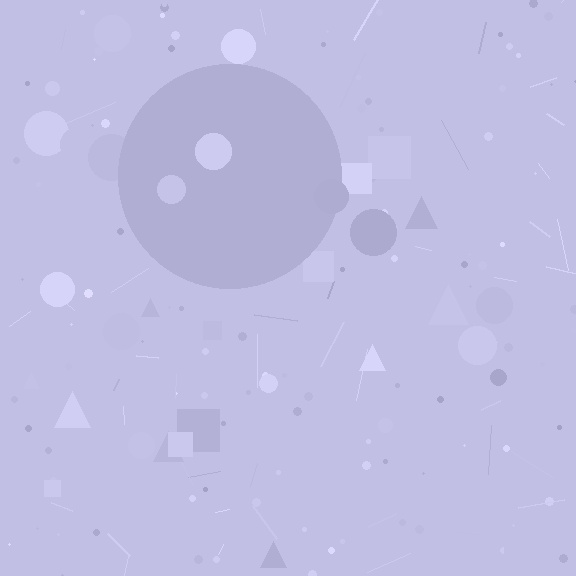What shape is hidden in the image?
A circle is hidden in the image.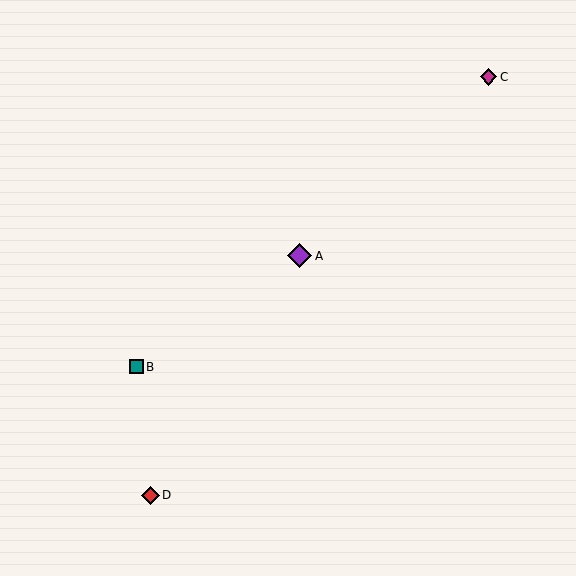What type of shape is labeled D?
Shape D is a red diamond.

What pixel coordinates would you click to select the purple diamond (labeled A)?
Click at (300, 256) to select the purple diamond A.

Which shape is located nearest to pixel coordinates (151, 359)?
The teal square (labeled B) at (136, 367) is nearest to that location.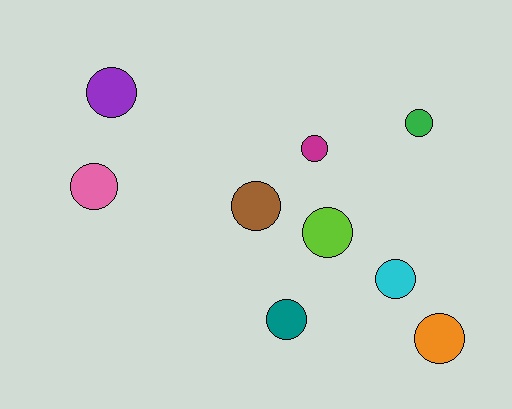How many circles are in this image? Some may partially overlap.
There are 9 circles.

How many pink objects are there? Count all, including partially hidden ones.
There is 1 pink object.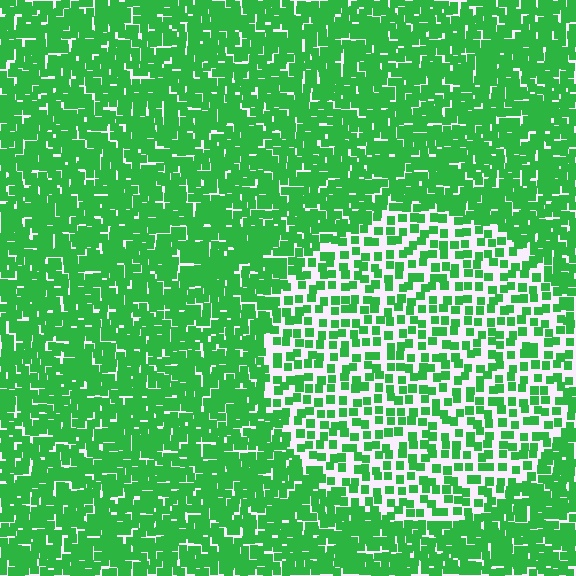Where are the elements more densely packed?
The elements are more densely packed outside the circle boundary.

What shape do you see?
I see a circle.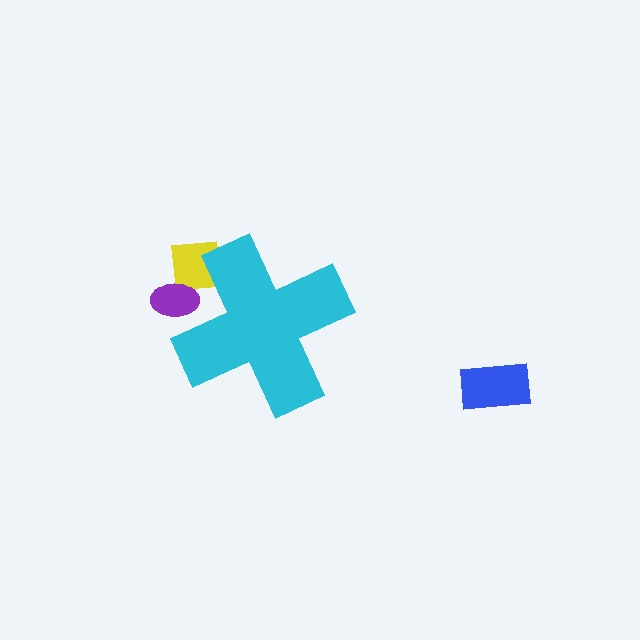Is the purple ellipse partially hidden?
Yes, the purple ellipse is partially hidden behind the cyan cross.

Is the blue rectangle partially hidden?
No, the blue rectangle is fully visible.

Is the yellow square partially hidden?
Yes, the yellow square is partially hidden behind the cyan cross.